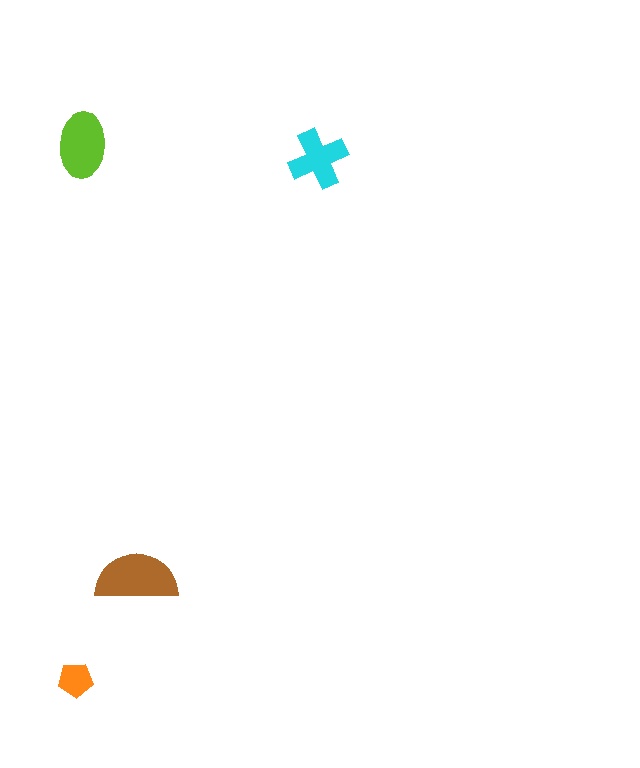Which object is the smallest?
The orange pentagon.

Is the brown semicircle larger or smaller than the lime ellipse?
Larger.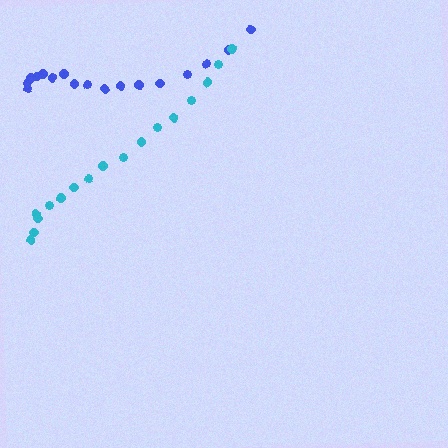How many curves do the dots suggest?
There are 2 distinct paths.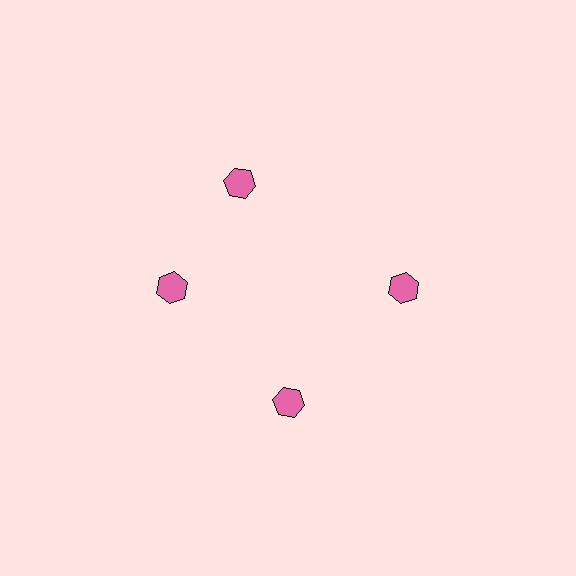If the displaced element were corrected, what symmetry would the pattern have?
It would have 4-fold rotational symmetry — the pattern would map onto itself every 90 degrees.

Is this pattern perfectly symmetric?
No. The 4 pink hexagons are arranged in a ring, but one element near the 12 o'clock position is rotated out of alignment along the ring, breaking the 4-fold rotational symmetry.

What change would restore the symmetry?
The symmetry would be restored by rotating it back into even spacing with its neighbors so that all 4 hexagons sit at equal angles and equal distance from the center.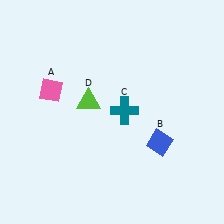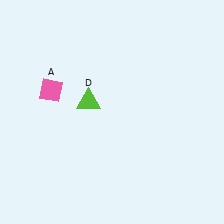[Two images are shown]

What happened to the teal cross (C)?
The teal cross (C) was removed in Image 2. It was in the top-right area of Image 1.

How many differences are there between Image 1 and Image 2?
There are 2 differences between the two images.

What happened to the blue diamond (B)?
The blue diamond (B) was removed in Image 2. It was in the bottom-right area of Image 1.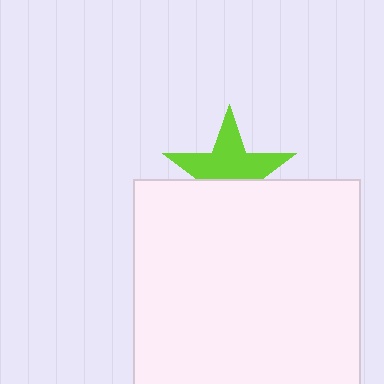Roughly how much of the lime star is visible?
About half of it is visible (roughly 59%).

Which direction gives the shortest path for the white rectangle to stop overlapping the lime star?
Moving down gives the shortest separation.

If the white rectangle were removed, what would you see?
You would see the complete lime star.